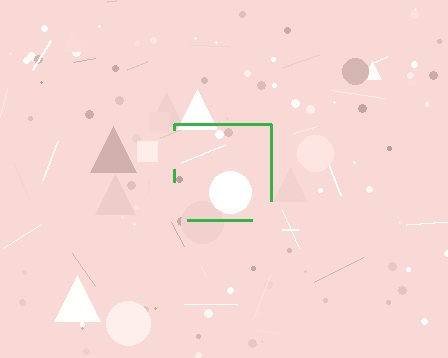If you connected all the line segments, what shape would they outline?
They would outline a square.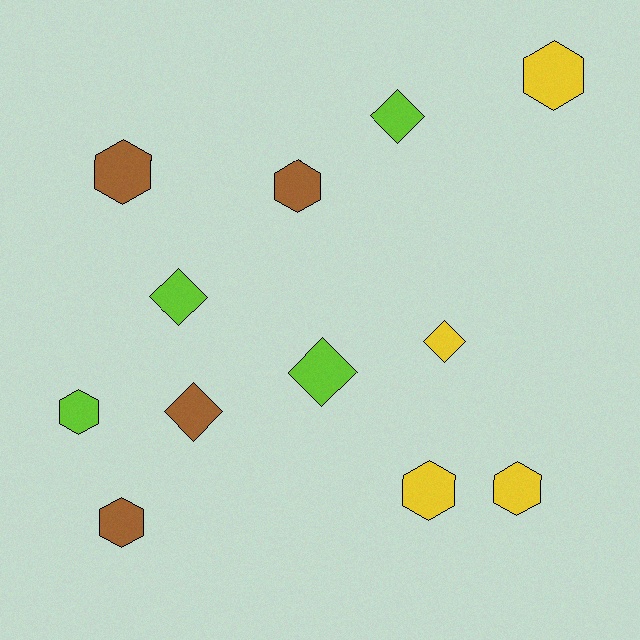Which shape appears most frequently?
Hexagon, with 7 objects.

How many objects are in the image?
There are 12 objects.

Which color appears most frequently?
Lime, with 4 objects.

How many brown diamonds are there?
There is 1 brown diamond.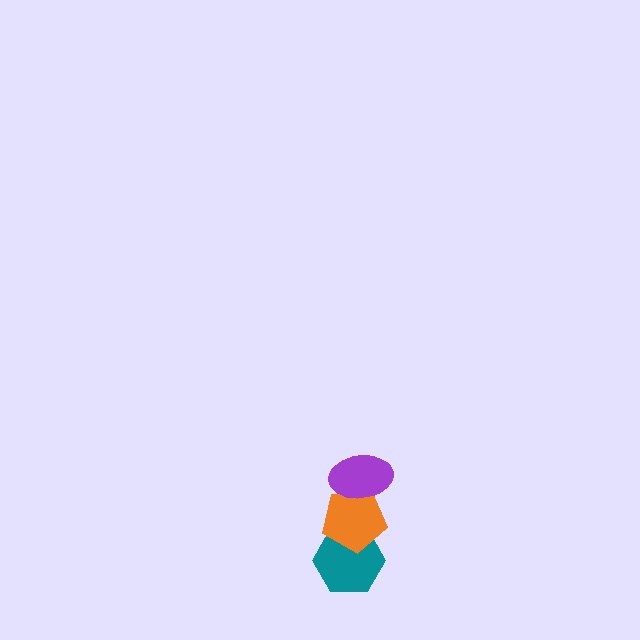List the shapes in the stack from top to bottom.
From top to bottom: the purple ellipse, the orange pentagon, the teal hexagon.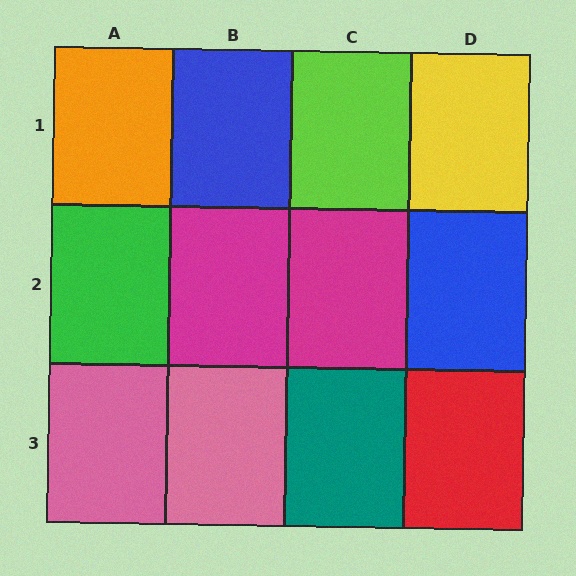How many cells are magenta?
2 cells are magenta.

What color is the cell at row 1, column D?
Yellow.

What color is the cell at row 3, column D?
Red.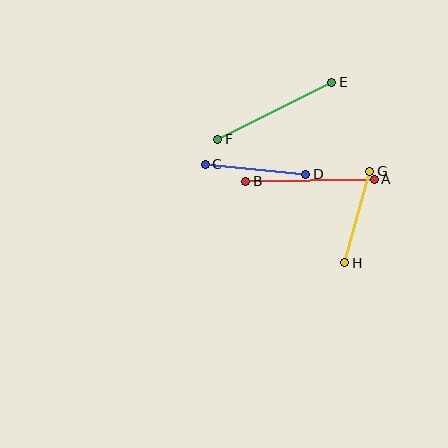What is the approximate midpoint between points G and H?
The midpoint is at approximately (357, 217) pixels.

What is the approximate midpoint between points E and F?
The midpoint is at approximately (275, 111) pixels.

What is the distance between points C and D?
The distance is approximately 101 pixels.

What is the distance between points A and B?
The distance is approximately 128 pixels.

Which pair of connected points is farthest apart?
Points A and B are farthest apart.